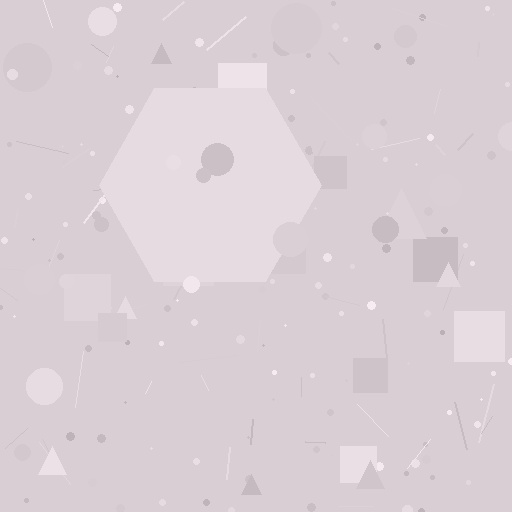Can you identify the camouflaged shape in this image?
The camouflaged shape is a hexagon.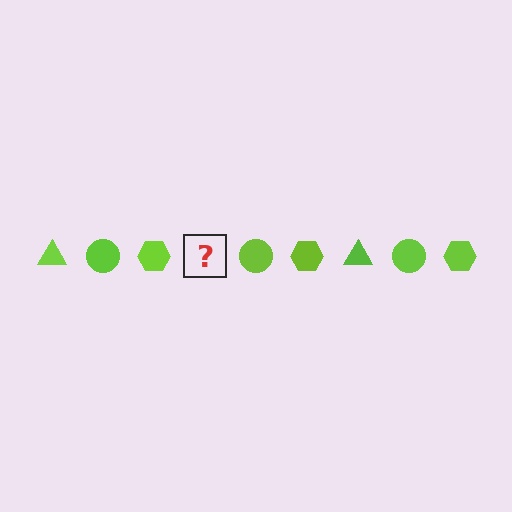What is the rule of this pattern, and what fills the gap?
The rule is that the pattern cycles through triangle, circle, hexagon shapes in lime. The gap should be filled with a lime triangle.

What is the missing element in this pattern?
The missing element is a lime triangle.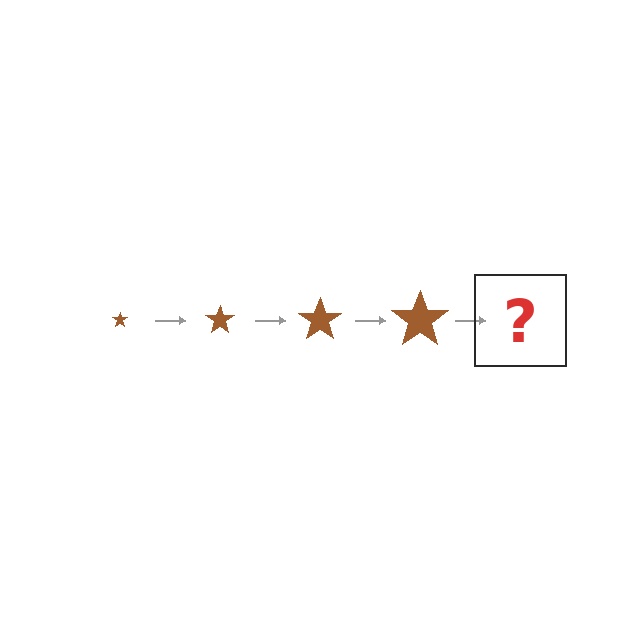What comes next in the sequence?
The next element should be a brown star, larger than the previous one.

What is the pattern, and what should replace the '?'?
The pattern is that the star gets progressively larger each step. The '?' should be a brown star, larger than the previous one.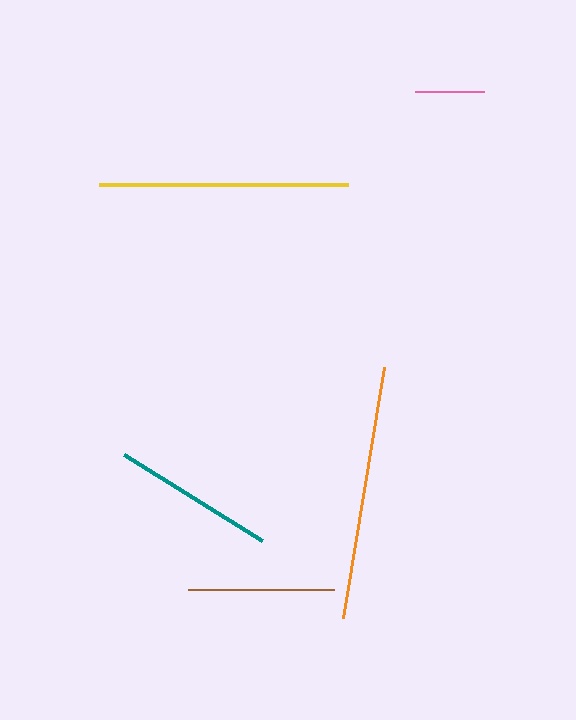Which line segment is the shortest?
The pink line is the shortest at approximately 69 pixels.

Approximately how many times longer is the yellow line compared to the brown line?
The yellow line is approximately 1.7 times the length of the brown line.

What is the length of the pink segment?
The pink segment is approximately 69 pixels long.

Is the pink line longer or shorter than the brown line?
The brown line is longer than the pink line.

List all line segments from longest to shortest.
From longest to shortest: orange, yellow, teal, brown, pink.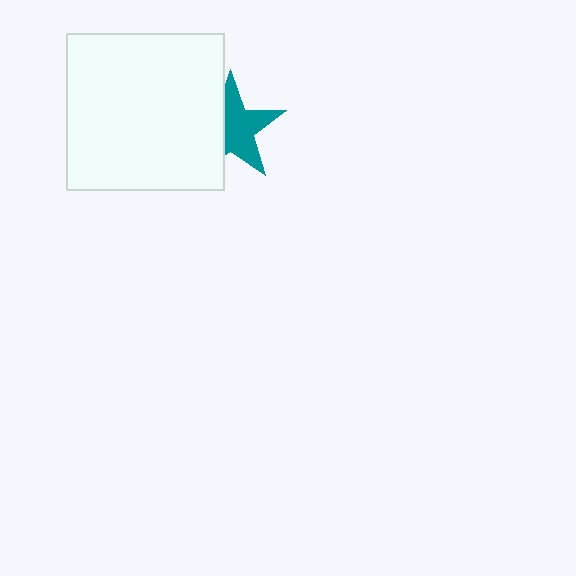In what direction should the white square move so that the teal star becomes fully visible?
The white square should move left. That is the shortest direction to clear the overlap and leave the teal star fully visible.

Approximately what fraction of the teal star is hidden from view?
Roughly 40% of the teal star is hidden behind the white square.